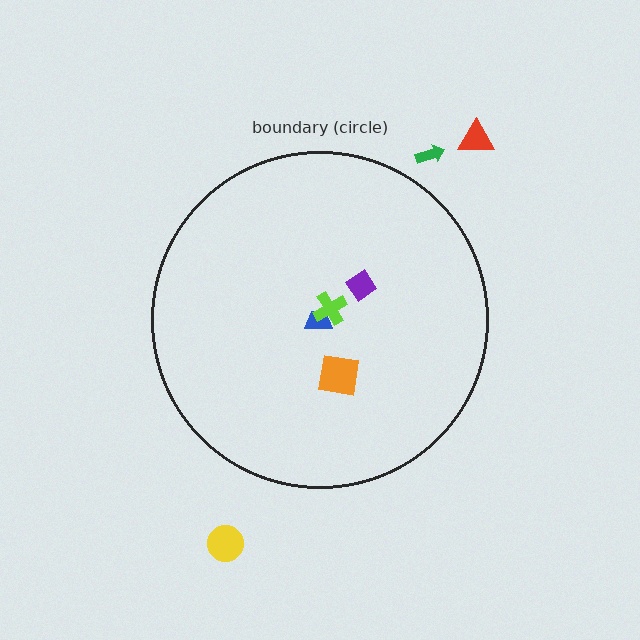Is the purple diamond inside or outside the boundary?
Inside.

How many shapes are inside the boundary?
4 inside, 3 outside.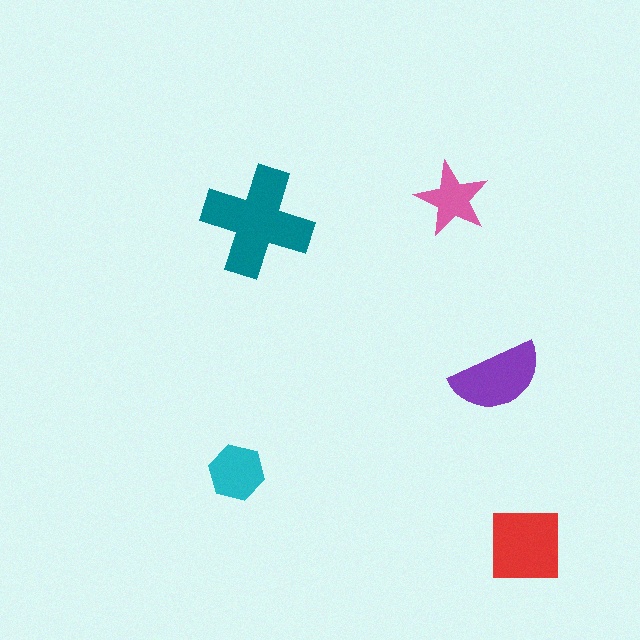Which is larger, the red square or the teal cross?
The teal cross.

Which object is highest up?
The pink star is topmost.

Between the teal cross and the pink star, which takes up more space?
The teal cross.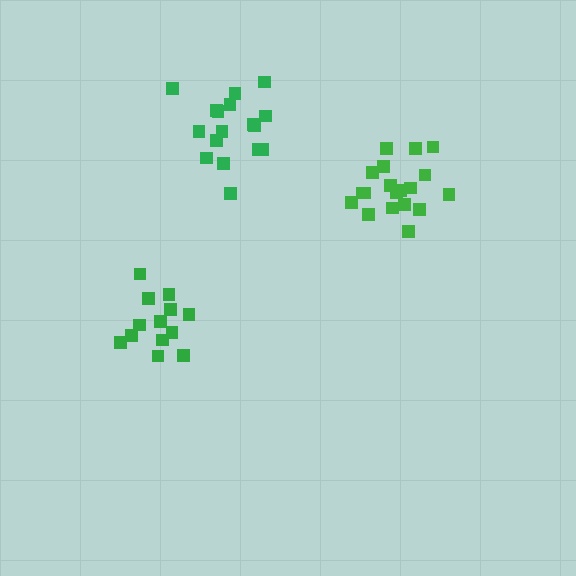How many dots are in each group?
Group 1: 13 dots, Group 2: 19 dots, Group 3: 17 dots (49 total).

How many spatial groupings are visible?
There are 3 spatial groupings.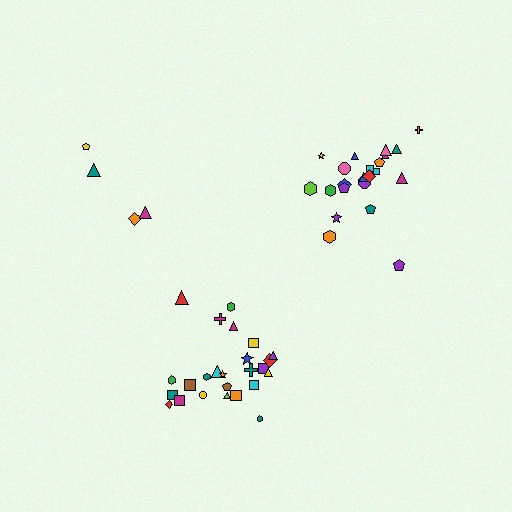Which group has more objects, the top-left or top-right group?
The top-right group.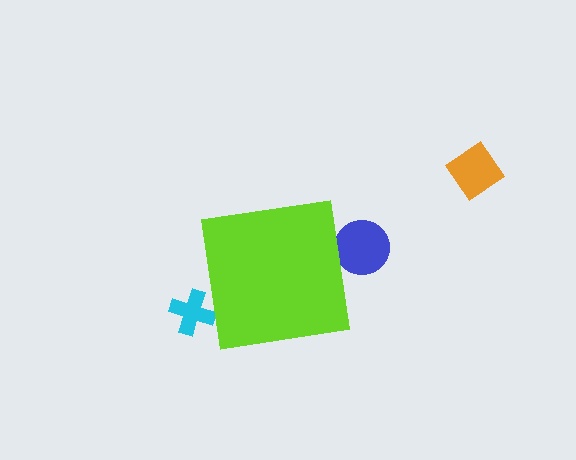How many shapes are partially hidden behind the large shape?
2 shapes are partially hidden.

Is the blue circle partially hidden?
Yes, the blue circle is partially hidden behind the lime square.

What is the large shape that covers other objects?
A lime square.